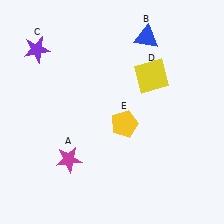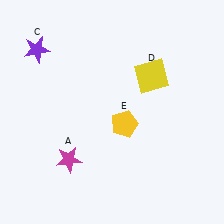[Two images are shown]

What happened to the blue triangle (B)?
The blue triangle (B) was removed in Image 2. It was in the top-right area of Image 1.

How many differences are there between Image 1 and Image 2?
There is 1 difference between the two images.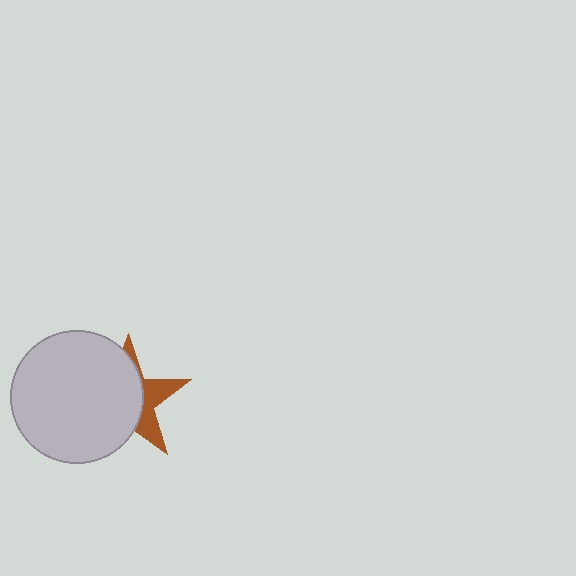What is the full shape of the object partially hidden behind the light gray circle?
The partially hidden object is a brown star.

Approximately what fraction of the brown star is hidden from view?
Roughly 66% of the brown star is hidden behind the light gray circle.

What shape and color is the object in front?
The object in front is a light gray circle.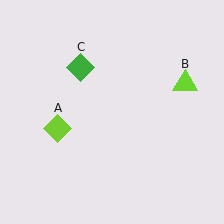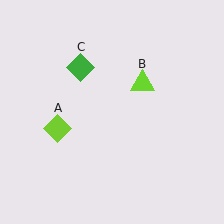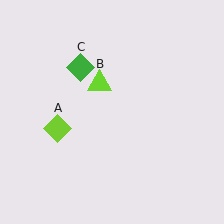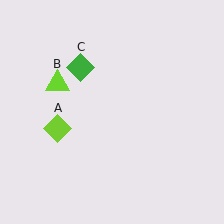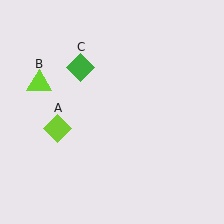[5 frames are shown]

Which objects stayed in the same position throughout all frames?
Lime diamond (object A) and green diamond (object C) remained stationary.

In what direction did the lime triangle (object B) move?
The lime triangle (object B) moved left.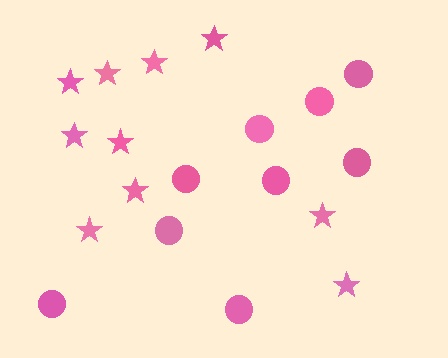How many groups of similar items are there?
There are 2 groups: one group of stars (10) and one group of circles (9).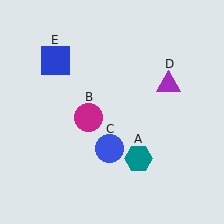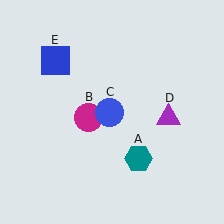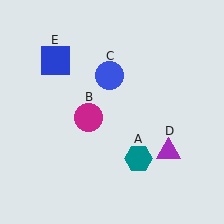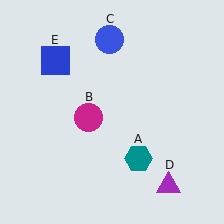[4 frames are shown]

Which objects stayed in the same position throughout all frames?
Teal hexagon (object A) and magenta circle (object B) and blue square (object E) remained stationary.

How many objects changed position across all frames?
2 objects changed position: blue circle (object C), purple triangle (object D).